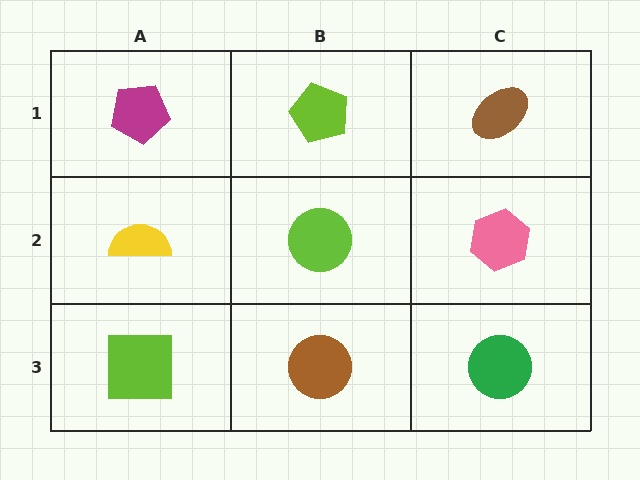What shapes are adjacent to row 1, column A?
A yellow semicircle (row 2, column A), a lime pentagon (row 1, column B).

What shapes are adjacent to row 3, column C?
A pink hexagon (row 2, column C), a brown circle (row 3, column B).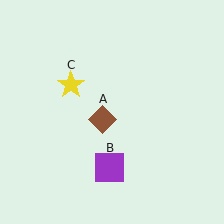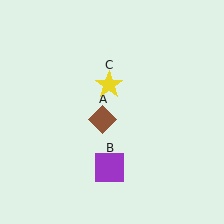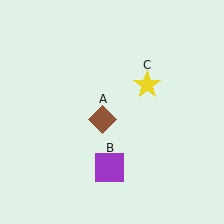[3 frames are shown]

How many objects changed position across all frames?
1 object changed position: yellow star (object C).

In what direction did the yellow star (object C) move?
The yellow star (object C) moved right.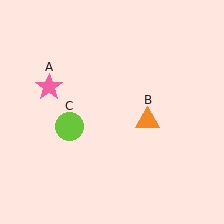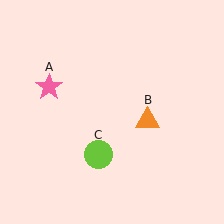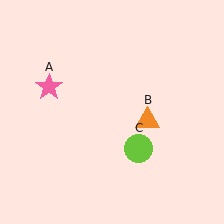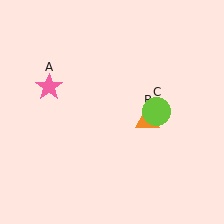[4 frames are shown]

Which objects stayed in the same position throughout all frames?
Pink star (object A) and orange triangle (object B) remained stationary.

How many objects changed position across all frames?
1 object changed position: lime circle (object C).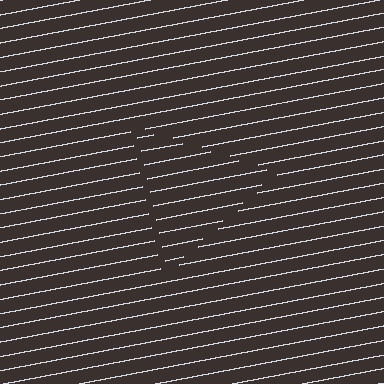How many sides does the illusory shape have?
3 sides — the line-ends trace a triangle.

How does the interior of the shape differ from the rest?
The interior of the shape contains the same grating, shifted by half a period — the contour is defined by the phase discontinuity where line-ends from the inner and outer gratings abut.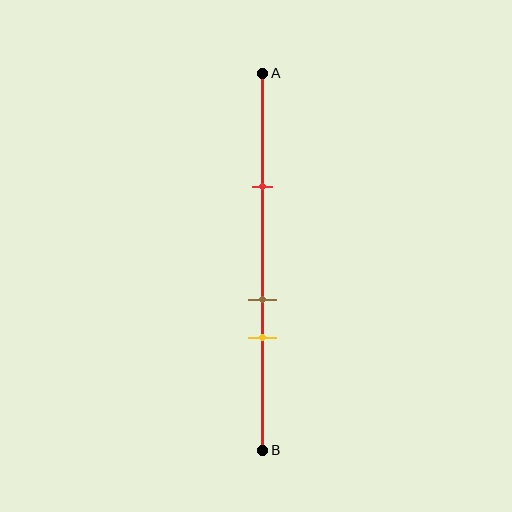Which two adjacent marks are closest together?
The brown and yellow marks are the closest adjacent pair.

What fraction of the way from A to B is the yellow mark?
The yellow mark is approximately 70% (0.7) of the way from A to B.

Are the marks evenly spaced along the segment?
No, the marks are not evenly spaced.